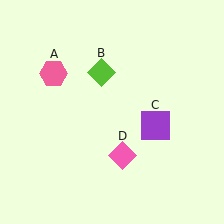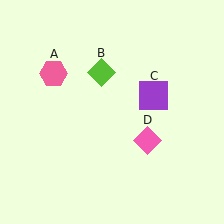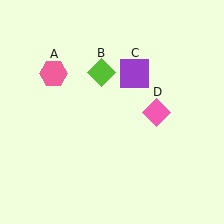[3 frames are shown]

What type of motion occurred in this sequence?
The purple square (object C), pink diamond (object D) rotated counterclockwise around the center of the scene.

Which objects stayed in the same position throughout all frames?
Pink hexagon (object A) and lime diamond (object B) remained stationary.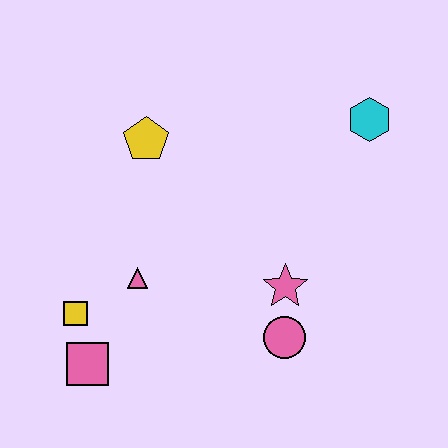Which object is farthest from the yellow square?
The cyan hexagon is farthest from the yellow square.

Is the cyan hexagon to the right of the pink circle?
Yes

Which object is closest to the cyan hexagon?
The pink star is closest to the cyan hexagon.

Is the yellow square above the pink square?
Yes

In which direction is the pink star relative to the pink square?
The pink star is to the right of the pink square.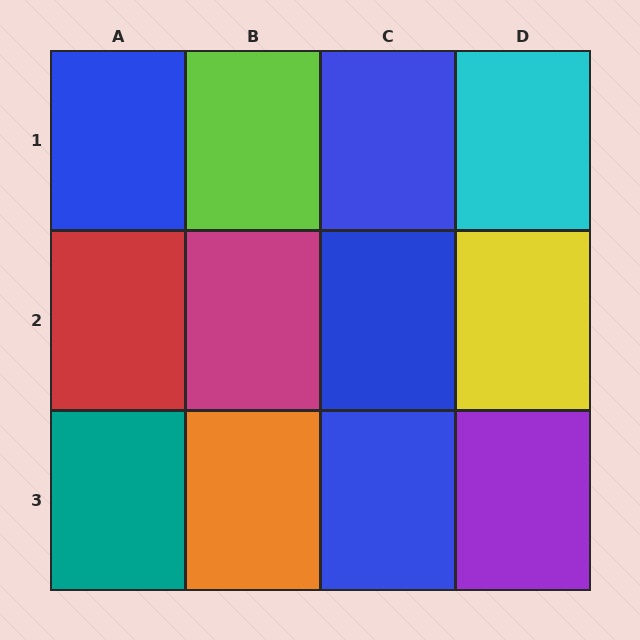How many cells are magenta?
1 cell is magenta.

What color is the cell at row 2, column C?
Blue.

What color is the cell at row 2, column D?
Yellow.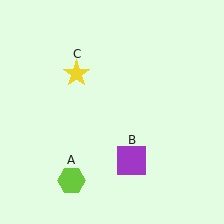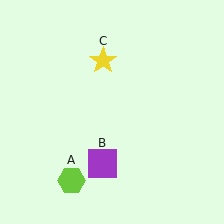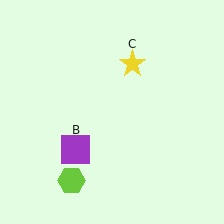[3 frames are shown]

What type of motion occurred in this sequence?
The purple square (object B), yellow star (object C) rotated clockwise around the center of the scene.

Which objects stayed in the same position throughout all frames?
Lime hexagon (object A) remained stationary.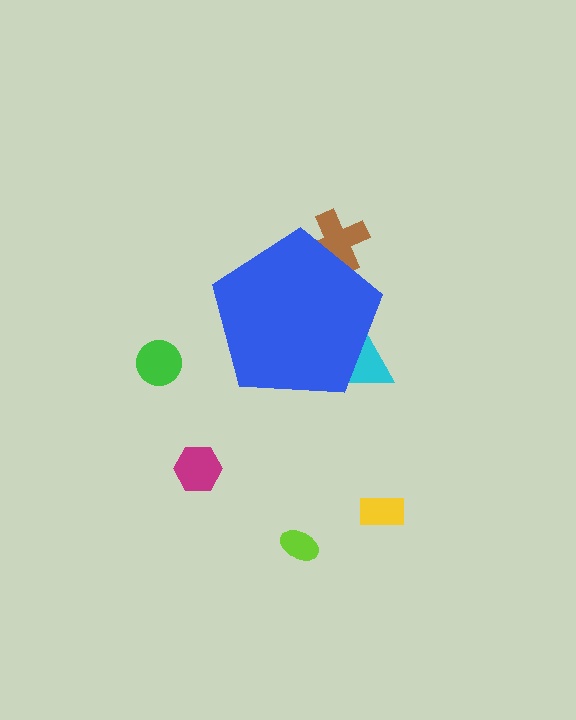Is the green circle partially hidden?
No, the green circle is fully visible.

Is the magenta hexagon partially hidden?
No, the magenta hexagon is fully visible.